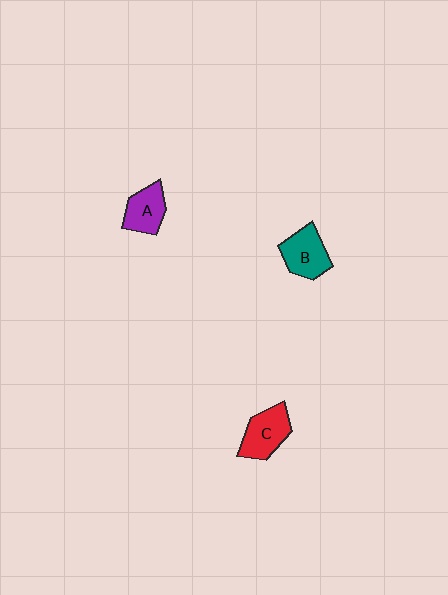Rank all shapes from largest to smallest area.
From largest to smallest: C (red), B (teal), A (purple).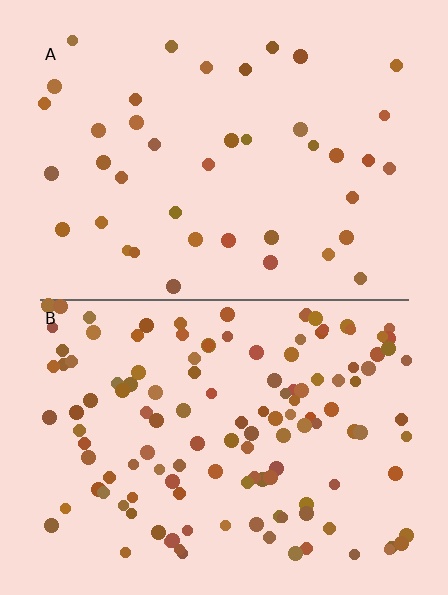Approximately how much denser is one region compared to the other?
Approximately 3.1× — region B over region A.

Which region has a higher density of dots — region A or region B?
B (the bottom).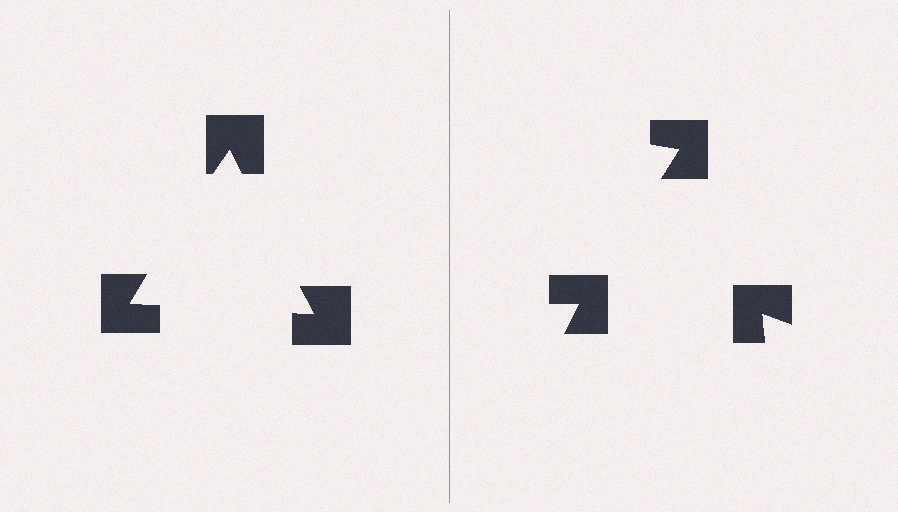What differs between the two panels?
The notched squares are positioned identically on both sides; only the wedge orientations differ. On the left they align to a triangle; on the right they are misaligned.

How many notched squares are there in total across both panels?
6 — 3 on each side.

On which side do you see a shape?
An illusory triangle appears on the left side. On the right side the wedge cuts are rotated, so no coherent shape forms.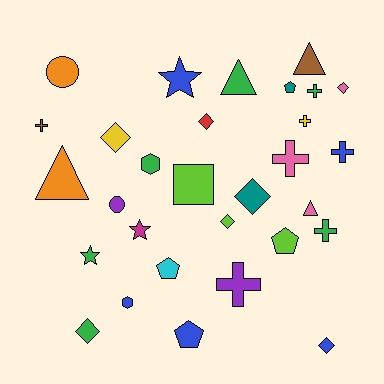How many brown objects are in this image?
There are 2 brown objects.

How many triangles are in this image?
There are 4 triangles.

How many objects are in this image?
There are 30 objects.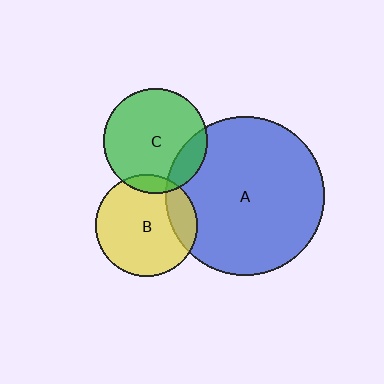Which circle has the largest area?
Circle A (blue).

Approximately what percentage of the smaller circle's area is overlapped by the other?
Approximately 15%.